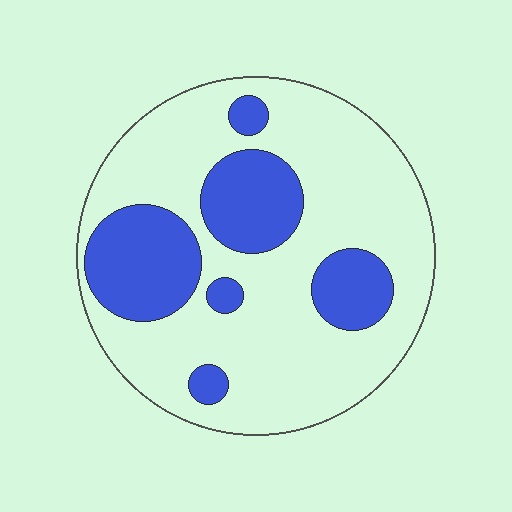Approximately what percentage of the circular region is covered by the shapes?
Approximately 30%.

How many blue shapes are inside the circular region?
6.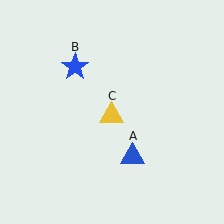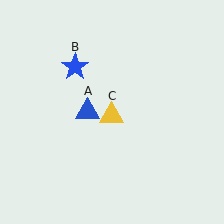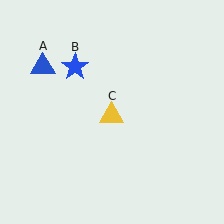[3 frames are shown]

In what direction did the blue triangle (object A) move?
The blue triangle (object A) moved up and to the left.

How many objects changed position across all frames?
1 object changed position: blue triangle (object A).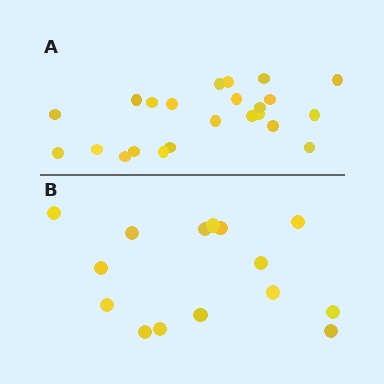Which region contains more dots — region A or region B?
Region A (the top region) has more dots.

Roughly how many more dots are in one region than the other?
Region A has roughly 8 or so more dots than region B.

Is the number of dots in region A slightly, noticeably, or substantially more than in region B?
Region A has substantially more. The ratio is roughly 1.5 to 1.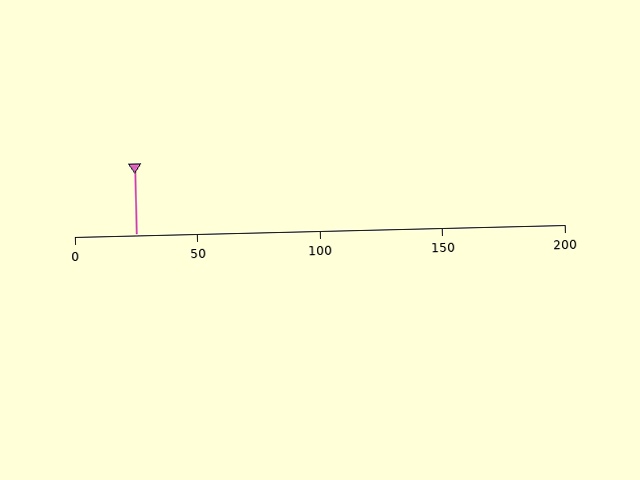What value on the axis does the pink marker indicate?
The marker indicates approximately 25.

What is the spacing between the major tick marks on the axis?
The major ticks are spaced 50 apart.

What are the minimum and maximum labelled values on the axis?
The axis runs from 0 to 200.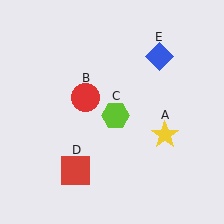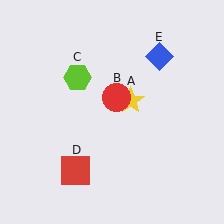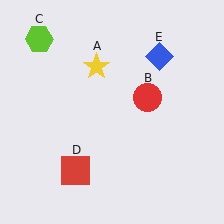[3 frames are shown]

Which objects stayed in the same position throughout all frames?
Red square (object D) and blue diamond (object E) remained stationary.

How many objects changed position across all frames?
3 objects changed position: yellow star (object A), red circle (object B), lime hexagon (object C).